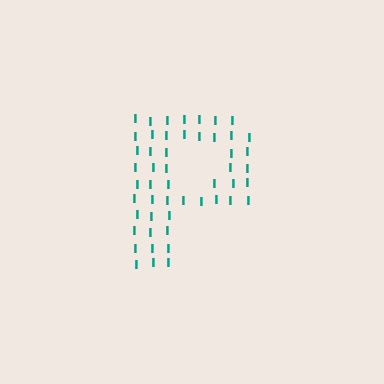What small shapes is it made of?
It is made of small letter I's.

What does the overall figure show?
The overall figure shows the letter P.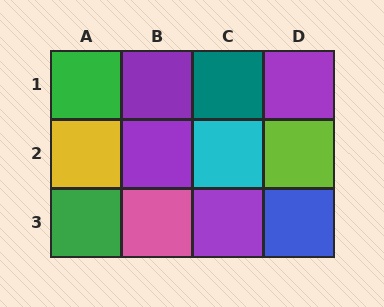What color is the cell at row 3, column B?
Pink.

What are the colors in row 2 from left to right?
Yellow, purple, cyan, lime.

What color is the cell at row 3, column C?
Purple.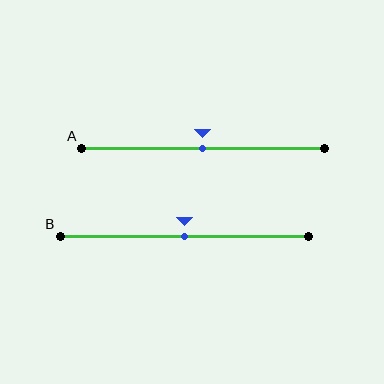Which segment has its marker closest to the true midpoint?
Segment A has its marker closest to the true midpoint.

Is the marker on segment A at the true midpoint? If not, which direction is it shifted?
Yes, the marker on segment A is at the true midpoint.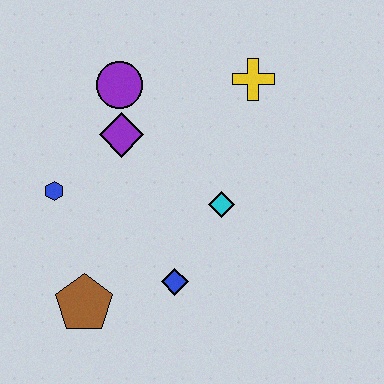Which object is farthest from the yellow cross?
The brown pentagon is farthest from the yellow cross.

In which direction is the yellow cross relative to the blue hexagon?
The yellow cross is to the right of the blue hexagon.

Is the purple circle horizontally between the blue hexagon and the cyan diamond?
Yes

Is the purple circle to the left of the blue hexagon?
No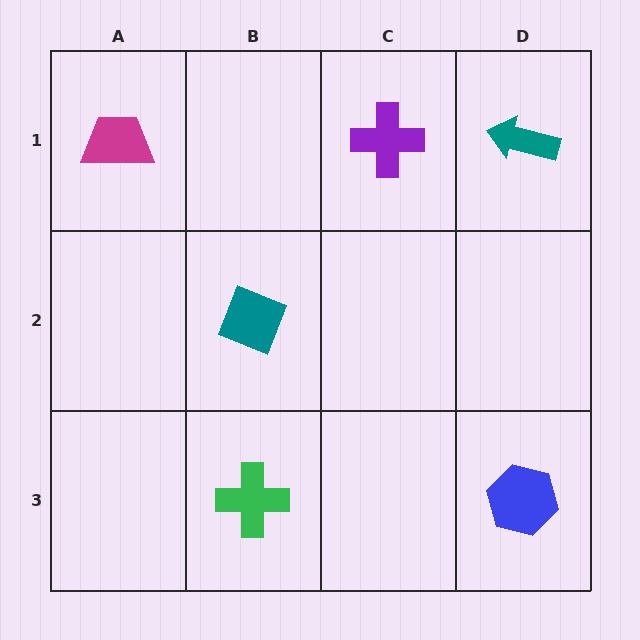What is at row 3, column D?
A blue hexagon.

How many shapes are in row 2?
1 shape.